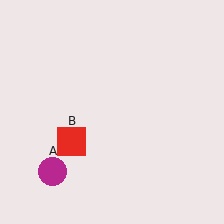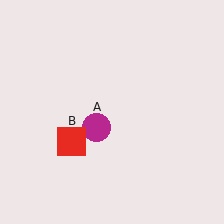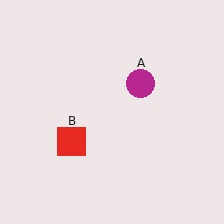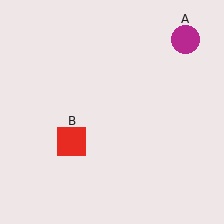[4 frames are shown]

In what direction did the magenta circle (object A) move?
The magenta circle (object A) moved up and to the right.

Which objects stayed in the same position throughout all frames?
Red square (object B) remained stationary.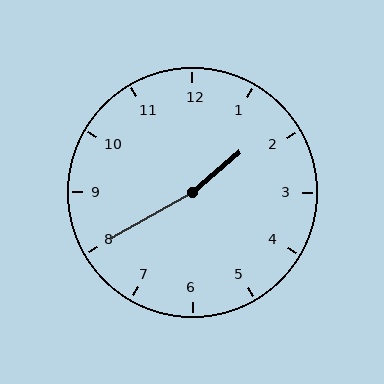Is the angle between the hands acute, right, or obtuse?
It is obtuse.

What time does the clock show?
1:40.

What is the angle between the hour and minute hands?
Approximately 170 degrees.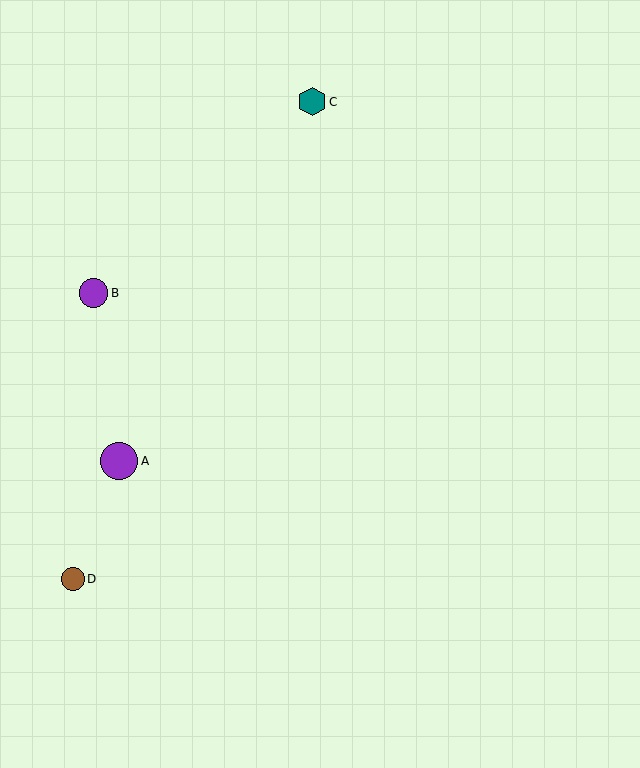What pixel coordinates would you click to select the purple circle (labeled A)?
Click at (119, 461) to select the purple circle A.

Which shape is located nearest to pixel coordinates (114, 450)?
The purple circle (labeled A) at (119, 461) is nearest to that location.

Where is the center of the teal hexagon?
The center of the teal hexagon is at (312, 102).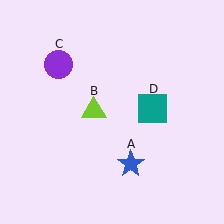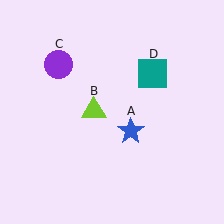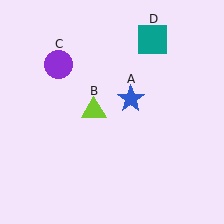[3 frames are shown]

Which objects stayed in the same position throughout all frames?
Lime triangle (object B) and purple circle (object C) remained stationary.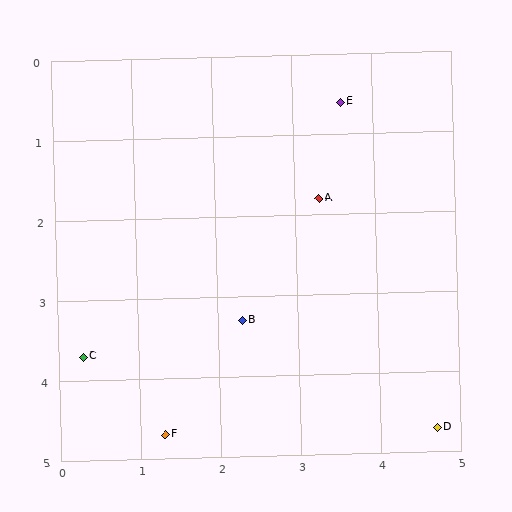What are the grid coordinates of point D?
Point D is at approximately (4.7, 4.7).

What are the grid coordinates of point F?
Point F is at approximately (1.3, 4.7).